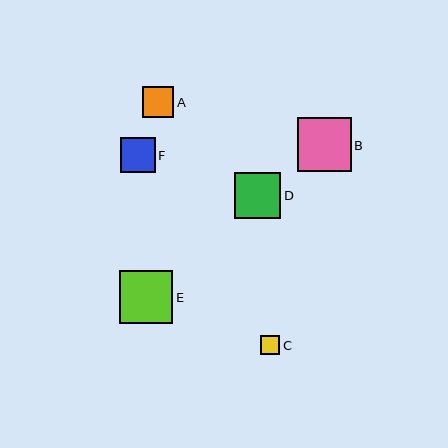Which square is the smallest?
Square C is the smallest with a size of approximately 19 pixels.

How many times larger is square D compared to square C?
Square D is approximately 2.5 times the size of square C.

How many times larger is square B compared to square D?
Square B is approximately 1.2 times the size of square D.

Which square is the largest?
Square B is the largest with a size of approximately 54 pixels.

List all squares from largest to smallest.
From largest to smallest: B, E, D, F, A, C.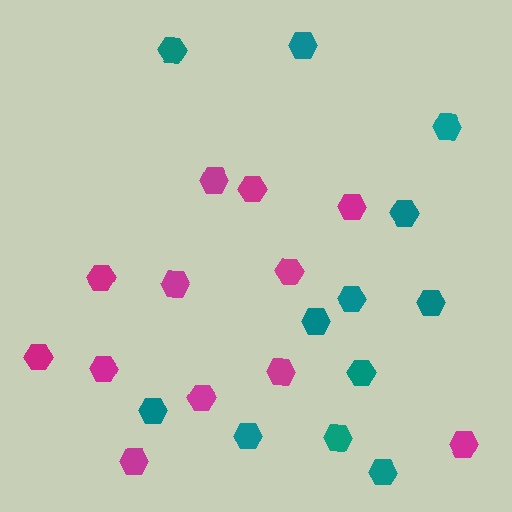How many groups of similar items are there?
There are 2 groups: one group of magenta hexagons (12) and one group of teal hexagons (12).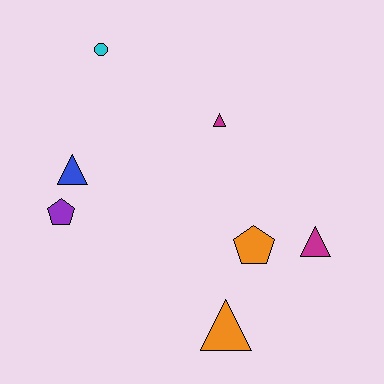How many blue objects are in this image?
There is 1 blue object.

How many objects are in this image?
There are 7 objects.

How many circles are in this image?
There is 1 circle.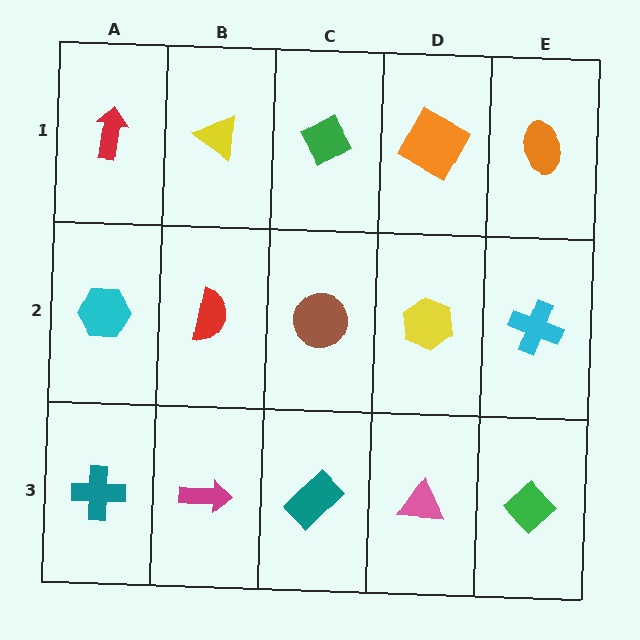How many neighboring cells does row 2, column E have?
3.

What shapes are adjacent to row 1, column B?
A red semicircle (row 2, column B), a red arrow (row 1, column A), a green diamond (row 1, column C).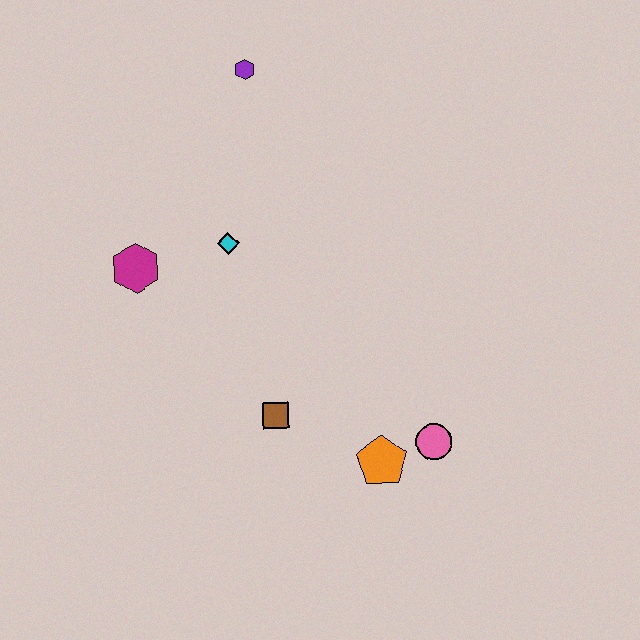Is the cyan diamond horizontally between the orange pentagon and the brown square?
No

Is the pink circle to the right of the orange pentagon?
Yes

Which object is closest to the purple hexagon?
The cyan diamond is closest to the purple hexagon.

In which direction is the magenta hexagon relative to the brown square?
The magenta hexagon is above the brown square.